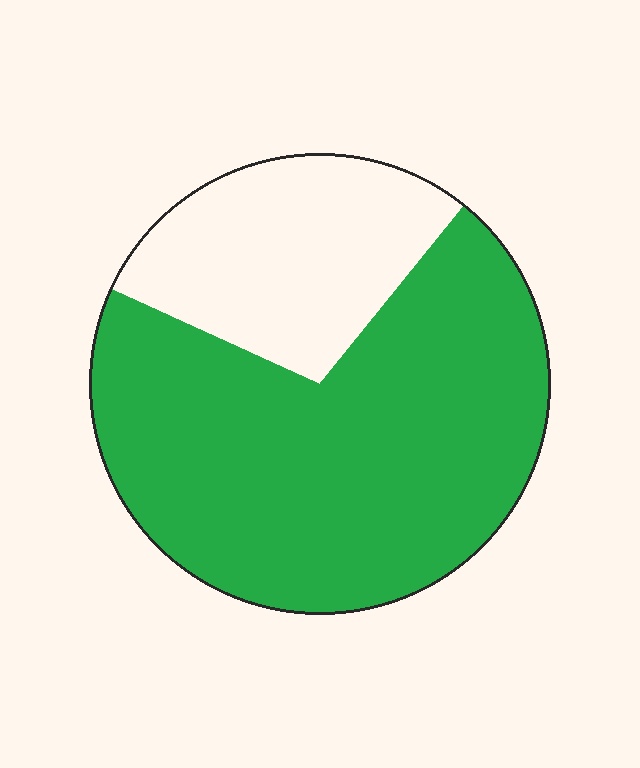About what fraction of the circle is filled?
About three quarters (3/4).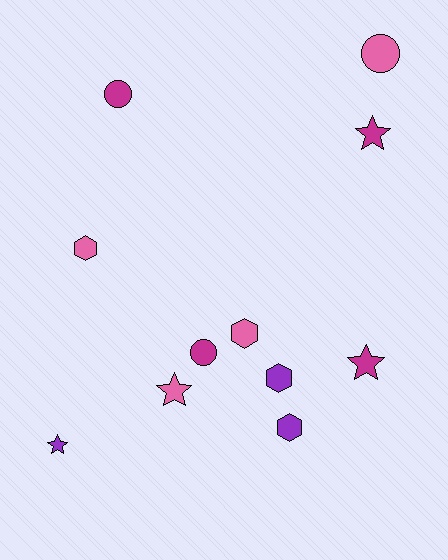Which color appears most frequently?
Pink, with 4 objects.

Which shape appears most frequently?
Hexagon, with 4 objects.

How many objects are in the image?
There are 11 objects.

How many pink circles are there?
There is 1 pink circle.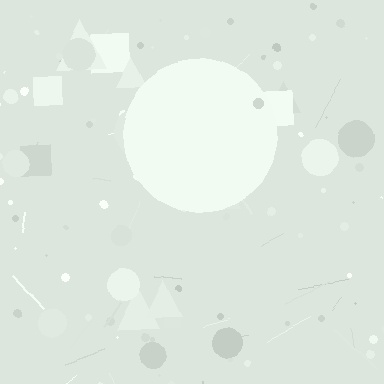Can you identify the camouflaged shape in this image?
The camouflaged shape is a circle.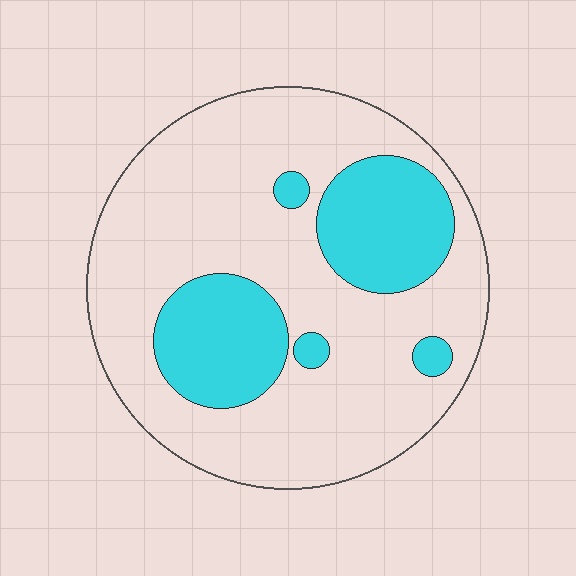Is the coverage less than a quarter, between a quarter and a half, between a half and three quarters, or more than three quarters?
Between a quarter and a half.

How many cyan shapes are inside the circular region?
5.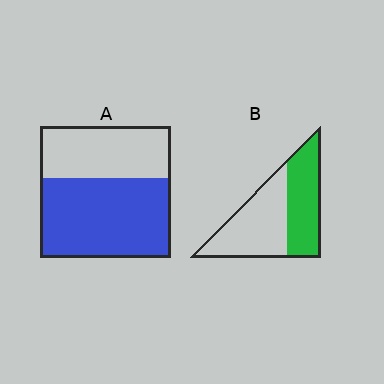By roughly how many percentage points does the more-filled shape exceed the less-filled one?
By roughly 15 percentage points (A over B).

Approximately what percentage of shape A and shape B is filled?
A is approximately 60% and B is approximately 45%.